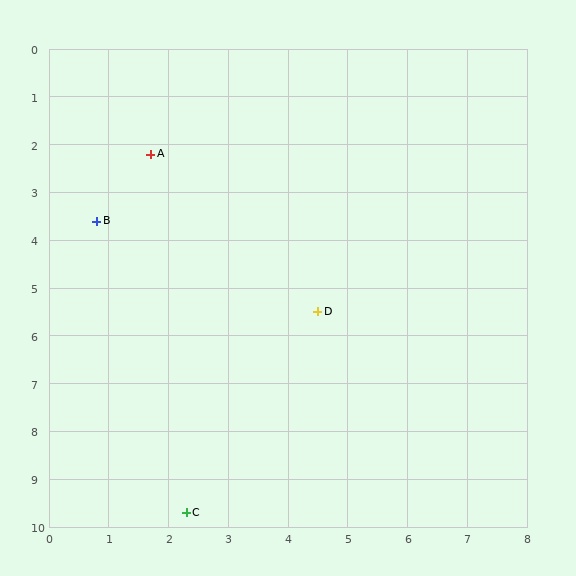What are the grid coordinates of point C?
Point C is at approximately (2.3, 9.7).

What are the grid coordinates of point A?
Point A is at approximately (1.7, 2.2).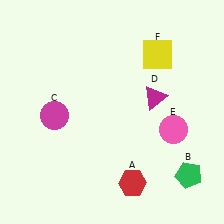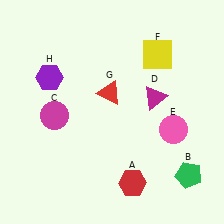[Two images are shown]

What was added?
A red triangle (G), a purple hexagon (H) were added in Image 2.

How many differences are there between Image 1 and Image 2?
There are 2 differences between the two images.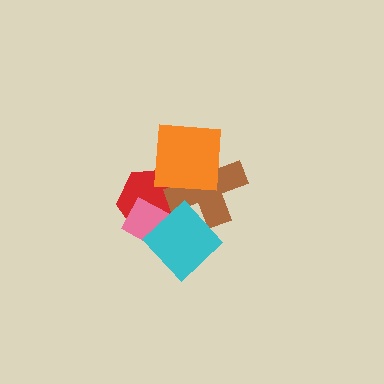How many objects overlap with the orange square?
2 objects overlap with the orange square.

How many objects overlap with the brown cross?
3 objects overlap with the brown cross.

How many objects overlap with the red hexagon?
4 objects overlap with the red hexagon.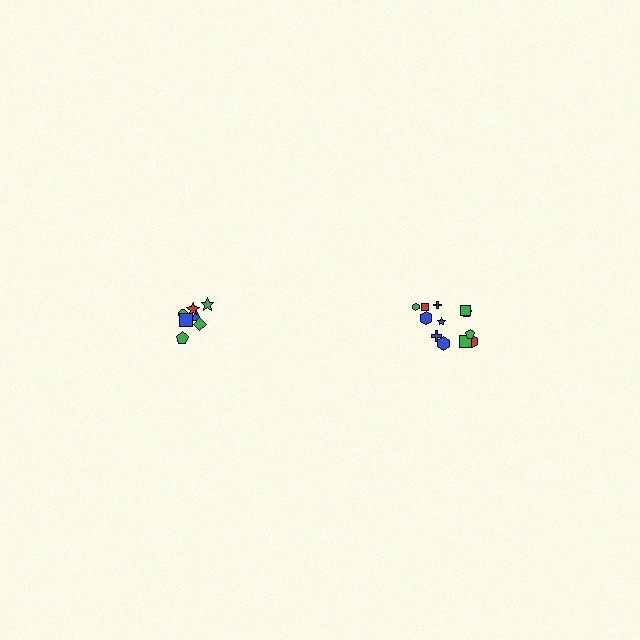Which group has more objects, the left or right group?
The right group.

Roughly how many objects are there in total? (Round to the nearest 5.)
Roughly 20 objects in total.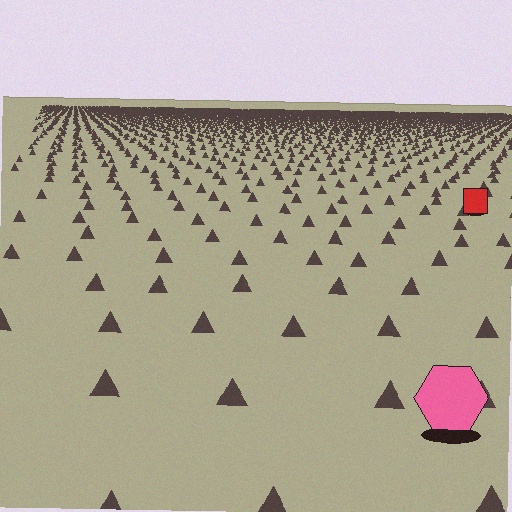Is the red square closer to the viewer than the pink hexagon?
No. The pink hexagon is closer — you can tell from the texture gradient: the ground texture is coarser near it.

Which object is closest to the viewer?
The pink hexagon is closest. The texture marks near it are larger and more spread out.